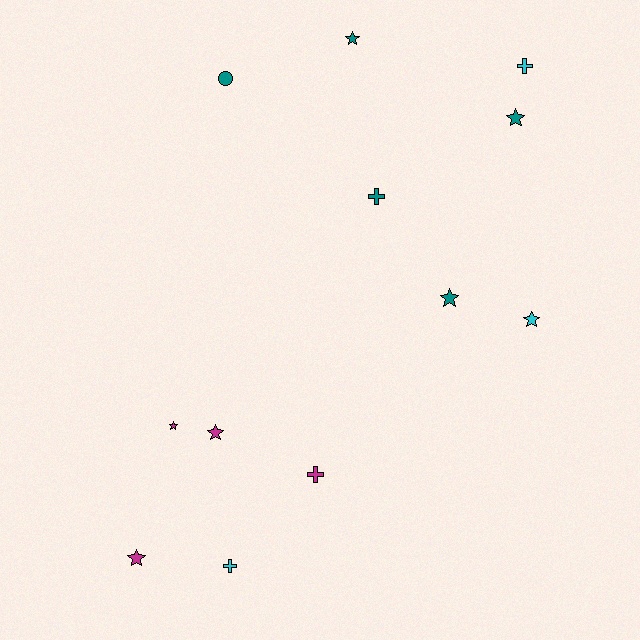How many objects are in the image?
There are 12 objects.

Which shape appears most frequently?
Star, with 7 objects.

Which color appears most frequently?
Teal, with 5 objects.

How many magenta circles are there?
There are no magenta circles.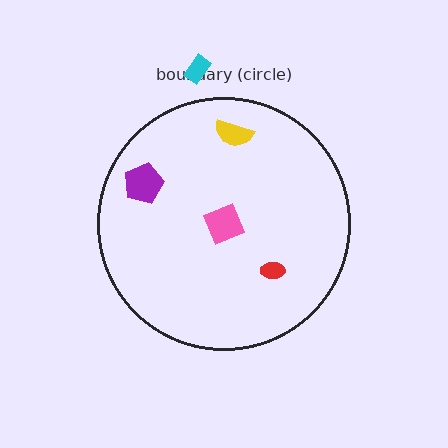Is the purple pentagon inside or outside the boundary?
Inside.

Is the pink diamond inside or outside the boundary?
Inside.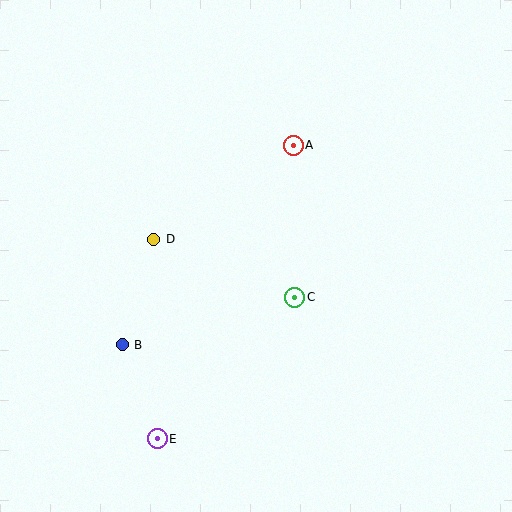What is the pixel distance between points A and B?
The distance between A and B is 263 pixels.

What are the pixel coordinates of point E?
Point E is at (157, 439).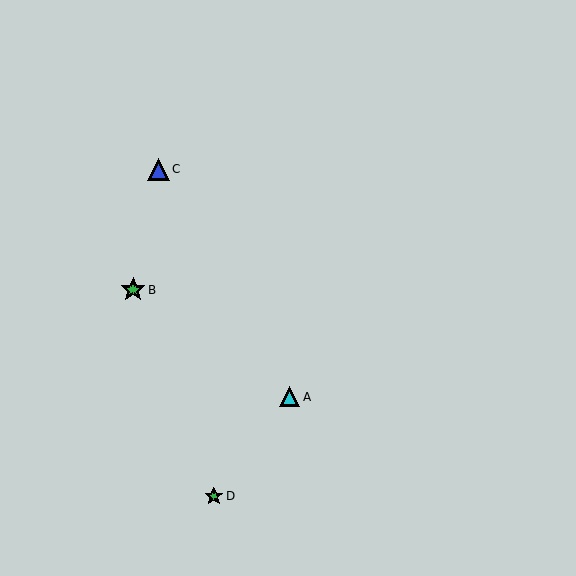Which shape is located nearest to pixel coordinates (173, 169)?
The blue triangle (labeled C) at (158, 169) is nearest to that location.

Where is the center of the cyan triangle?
The center of the cyan triangle is at (289, 397).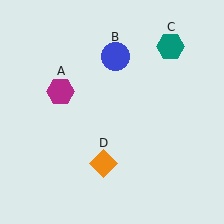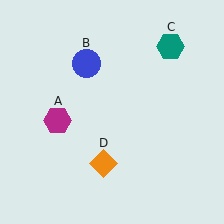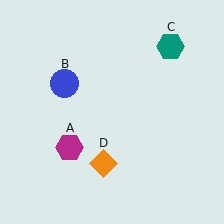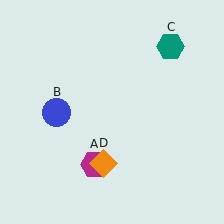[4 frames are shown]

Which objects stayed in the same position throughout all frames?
Teal hexagon (object C) and orange diamond (object D) remained stationary.